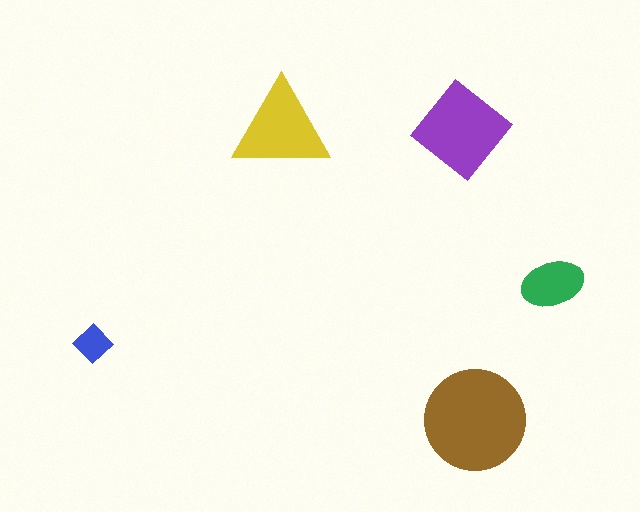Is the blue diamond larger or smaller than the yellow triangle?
Smaller.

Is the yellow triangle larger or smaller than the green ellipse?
Larger.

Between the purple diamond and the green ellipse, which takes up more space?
The purple diamond.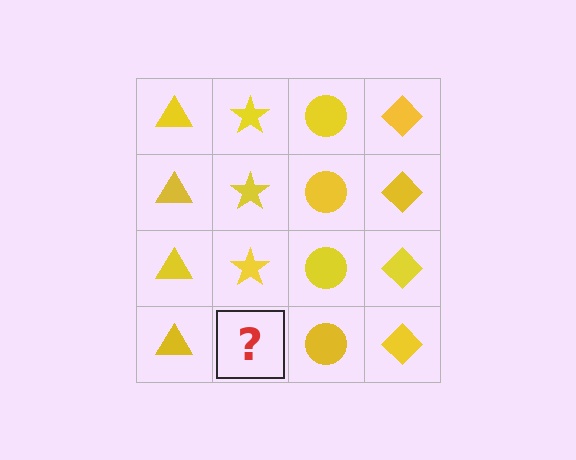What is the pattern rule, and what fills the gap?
The rule is that each column has a consistent shape. The gap should be filled with a yellow star.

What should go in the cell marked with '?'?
The missing cell should contain a yellow star.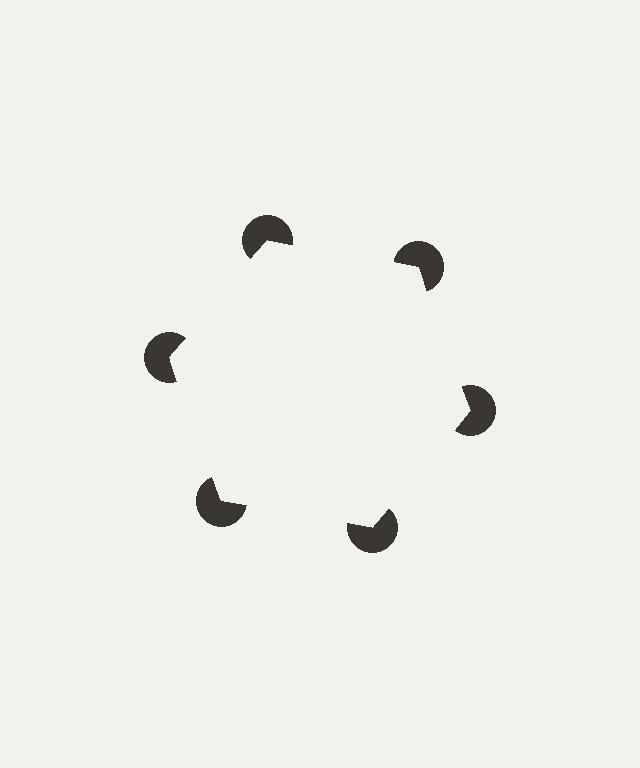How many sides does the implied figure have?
6 sides.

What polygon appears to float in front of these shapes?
An illusory hexagon — its edges are inferred from the aligned wedge cuts in the pac-man discs, not physically drawn.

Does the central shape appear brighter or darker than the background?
It typically appears slightly brighter than the background, even though no actual brightness change is drawn.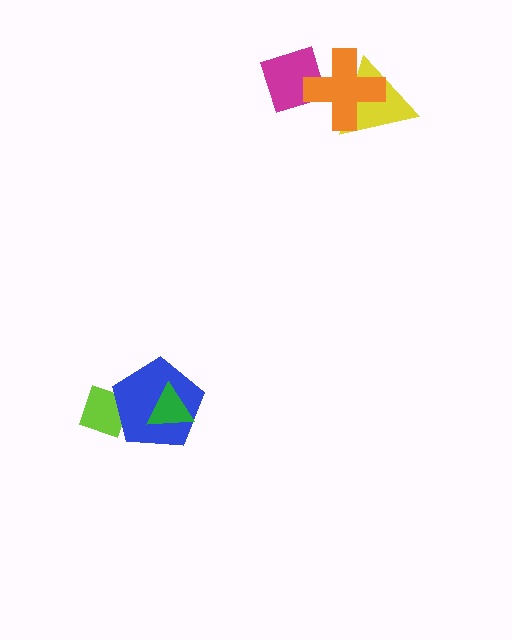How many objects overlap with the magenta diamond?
1 object overlaps with the magenta diamond.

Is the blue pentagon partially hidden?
Yes, it is partially covered by another shape.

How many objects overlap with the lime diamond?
1 object overlaps with the lime diamond.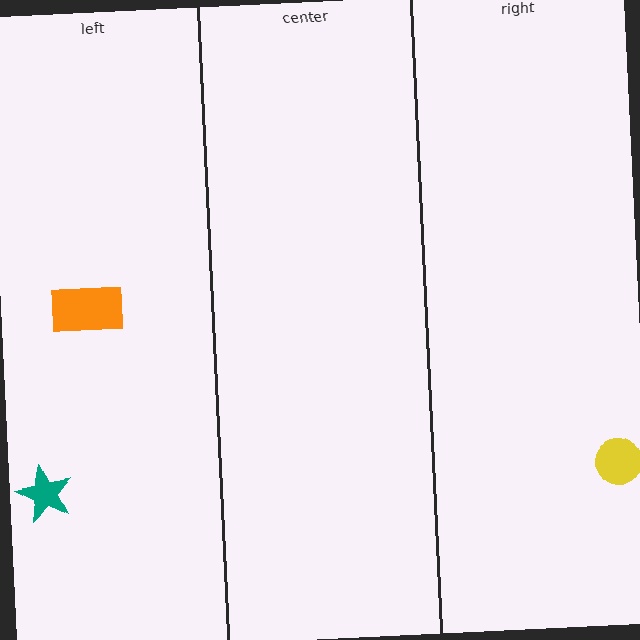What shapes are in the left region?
The teal star, the orange rectangle.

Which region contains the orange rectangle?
The left region.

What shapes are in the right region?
The yellow circle.